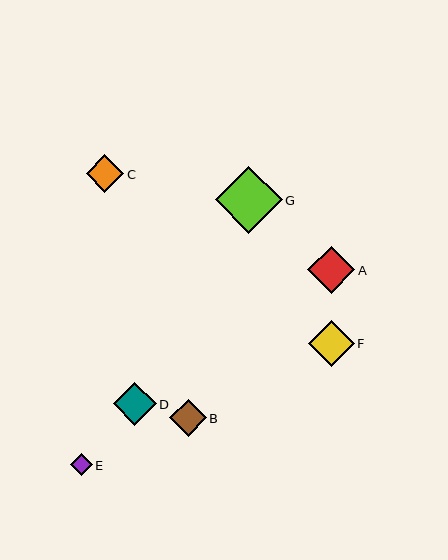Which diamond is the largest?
Diamond G is the largest with a size of approximately 67 pixels.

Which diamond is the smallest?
Diamond E is the smallest with a size of approximately 22 pixels.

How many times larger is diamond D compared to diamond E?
Diamond D is approximately 2.0 times the size of diamond E.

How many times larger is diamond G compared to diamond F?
Diamond G is approximately 1.5 times the size of diamond F.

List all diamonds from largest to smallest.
From largest to smallest: G, A, F, D, C, B, E.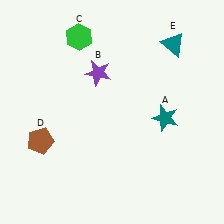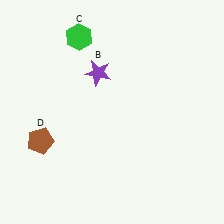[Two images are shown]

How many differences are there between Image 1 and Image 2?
There are 2 differences between the two images.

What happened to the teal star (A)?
The teal star (A) was removed in Image 2. It was in the bottom-right area of Image 1.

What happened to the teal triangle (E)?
The teal triangle (E) was removed in Image 2. It was in the top-right area of Image 1.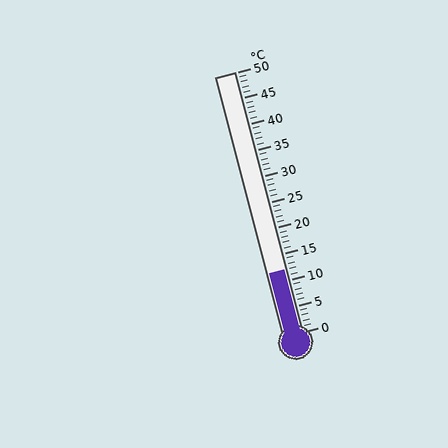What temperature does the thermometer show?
The thermometer shows approximately 12°C.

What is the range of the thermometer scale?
The thermometer scale ranges from 0°C to 50°C.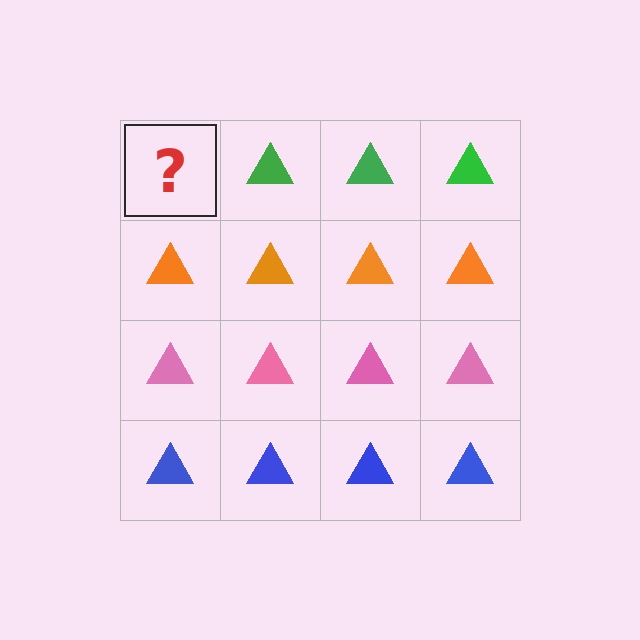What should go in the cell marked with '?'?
The missing cell should contain a green triangle.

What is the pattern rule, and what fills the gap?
The rule is that each row has a consistent color. The gap should be filled with a green triangle.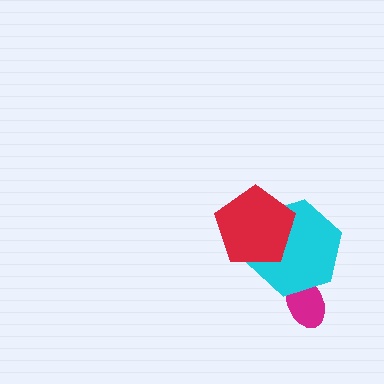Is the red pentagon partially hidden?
No, no other shape covers it.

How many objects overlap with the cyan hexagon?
2 objects overlap with the cyan hexagon.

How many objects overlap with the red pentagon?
1 object overlaps with the red pentagon.